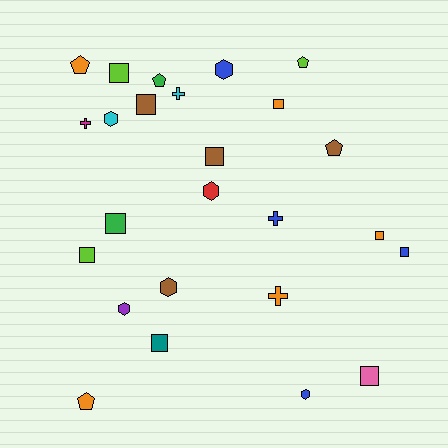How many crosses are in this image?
There are 4 crosses.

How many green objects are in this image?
There are 2 green objects.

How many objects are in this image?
There are 25 objects.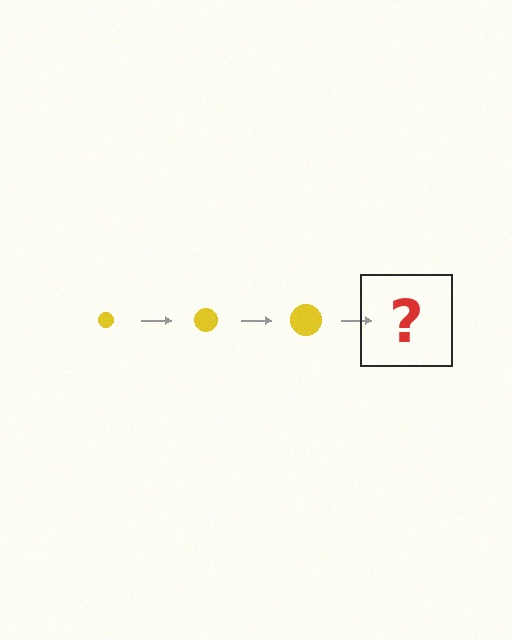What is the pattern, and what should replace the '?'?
The pattern is that the circle gets progressively larger each step. The '?' should be a yellow circle, larger than the previous one.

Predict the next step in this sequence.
The next step is a yellow circle, larger than the previous one.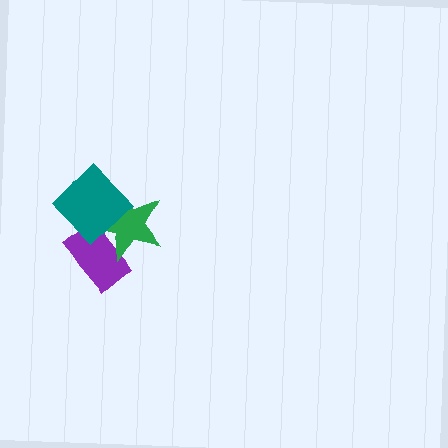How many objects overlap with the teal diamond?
2 objects overlap with the teal diamond.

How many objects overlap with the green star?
2 objects overlap with the green star.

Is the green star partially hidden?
Yes, it is partially covered by another shape.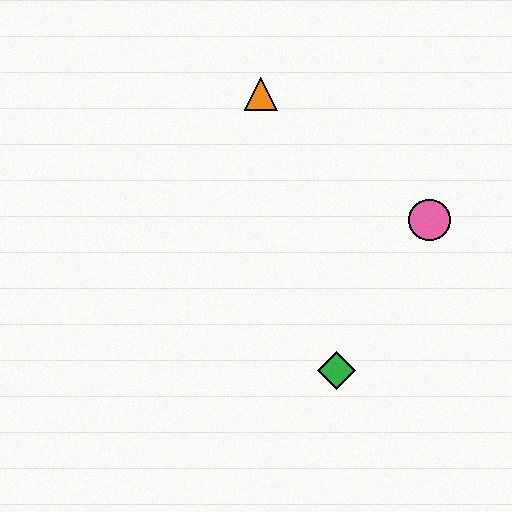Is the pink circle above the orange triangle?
No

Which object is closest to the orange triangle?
The pink circle is closest to the orange triangle.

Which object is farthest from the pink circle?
The orange triangle is farthest from the pink circle.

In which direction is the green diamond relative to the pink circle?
The green diamond is below the pink circle.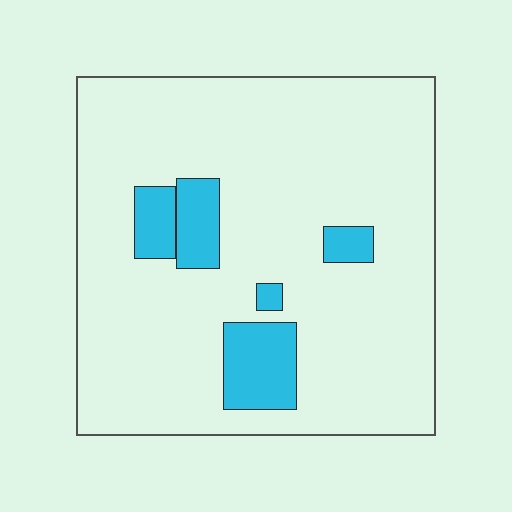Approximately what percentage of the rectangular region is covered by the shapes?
Approximately 15%.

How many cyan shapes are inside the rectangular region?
5.